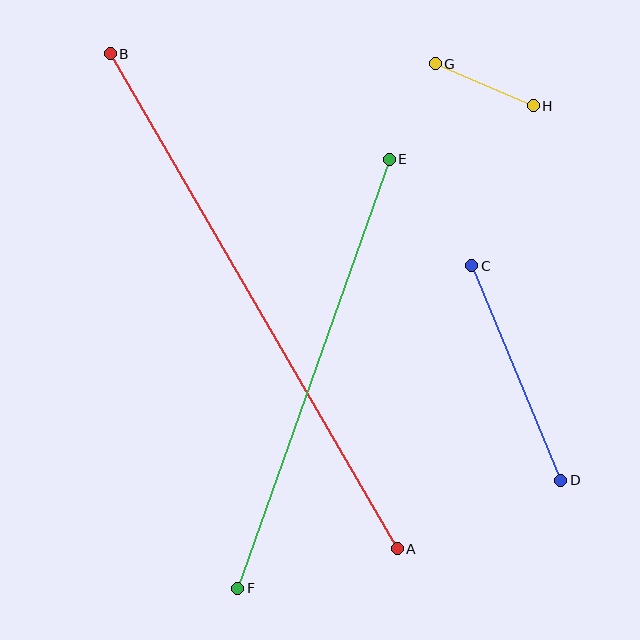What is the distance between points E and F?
The distance is approximately 455 pixels.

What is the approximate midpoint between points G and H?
The midpoint is at approximately (484, 85) pixels.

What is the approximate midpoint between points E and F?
The midpoint is at approximately (313, 374) pixels.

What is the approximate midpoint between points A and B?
The midpoint is at approximately (254, 301) pixels.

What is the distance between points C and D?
The distance is approximately 232 pixels.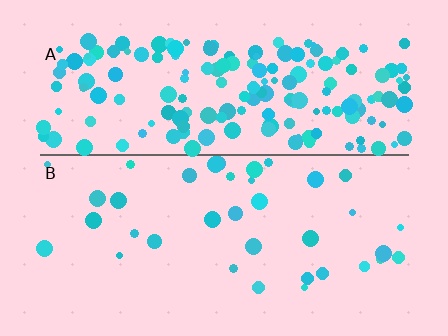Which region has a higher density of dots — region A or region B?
A (the top).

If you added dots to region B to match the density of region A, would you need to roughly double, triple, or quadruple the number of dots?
Approximately quadruple.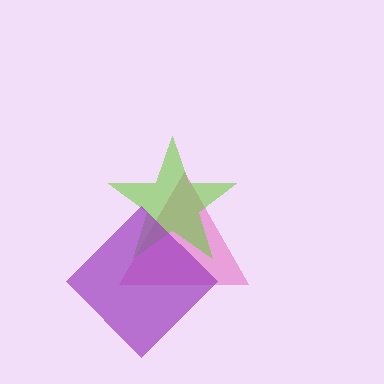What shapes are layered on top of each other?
The layered shapes are: a pink triangle, a lime star, a purple diamond.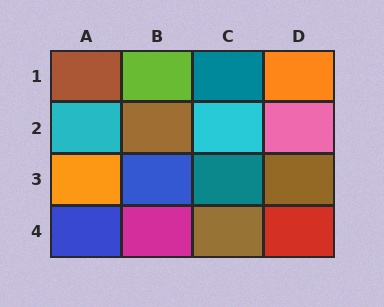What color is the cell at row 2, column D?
Pink.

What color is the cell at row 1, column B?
Lime.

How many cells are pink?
1 cell is pink.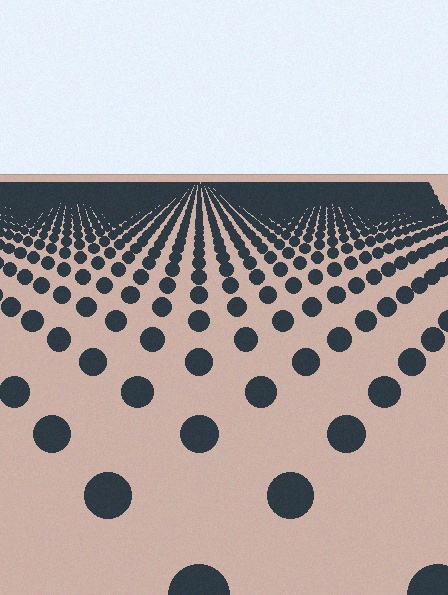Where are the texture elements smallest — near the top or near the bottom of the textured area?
Near the top.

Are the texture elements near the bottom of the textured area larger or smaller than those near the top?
Larger. Near the bottom, elements are closer to the viewer and appear at a bigger on-screen size.